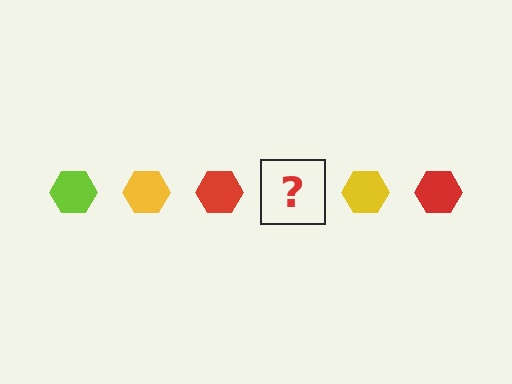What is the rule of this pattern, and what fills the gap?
The rule is that the pattern cycles through lime, yellow, red hexagons. The gap should be filled with a lime hexagon.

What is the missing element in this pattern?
The missing element is a lime hexagon.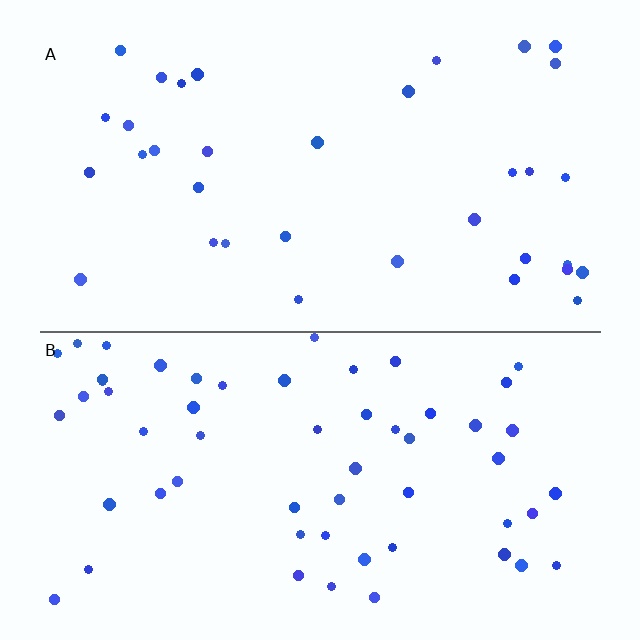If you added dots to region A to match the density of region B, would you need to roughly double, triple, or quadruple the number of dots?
Approximately double.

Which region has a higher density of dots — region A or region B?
B (the bottom).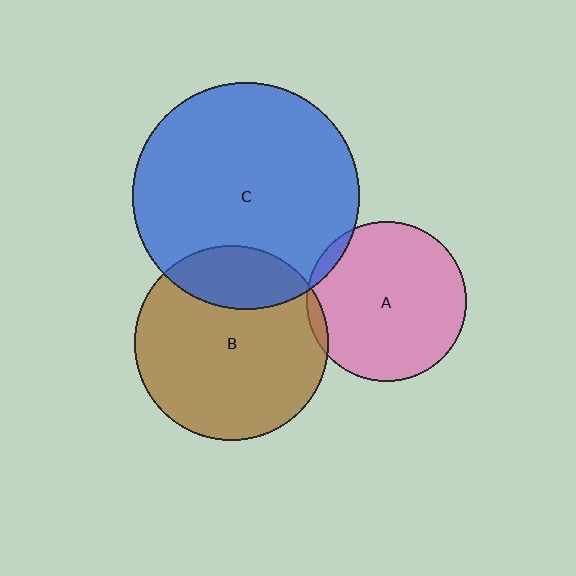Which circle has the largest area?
Circle C (blue).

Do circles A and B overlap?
Yes.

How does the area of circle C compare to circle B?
Approximately 1.4 times.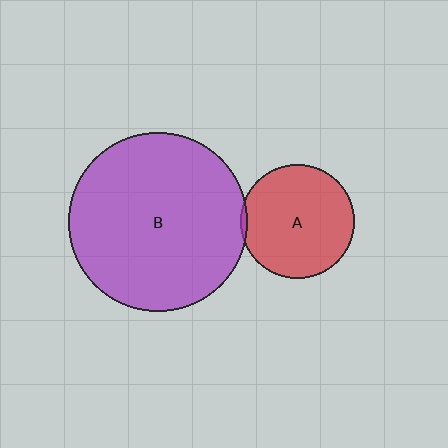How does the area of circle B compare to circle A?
Approximately 2.5 times.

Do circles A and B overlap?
Yes.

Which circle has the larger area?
Circle B (purple).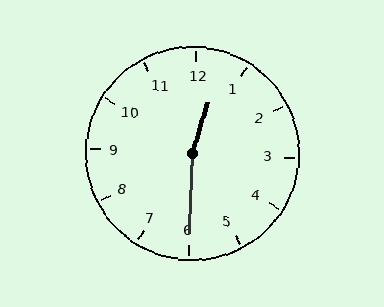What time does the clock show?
12:30.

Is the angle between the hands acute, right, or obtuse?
It is obtuse.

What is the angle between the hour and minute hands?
Approximately 165 degrees.